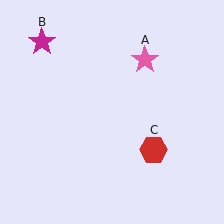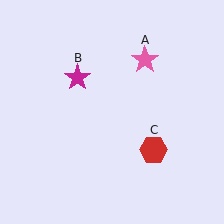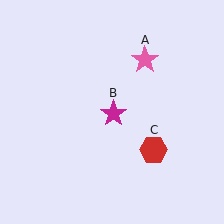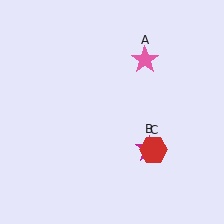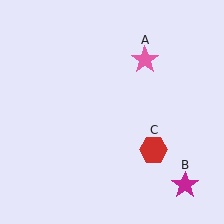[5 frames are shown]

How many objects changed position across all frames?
1 object changed position: magenta star (object B).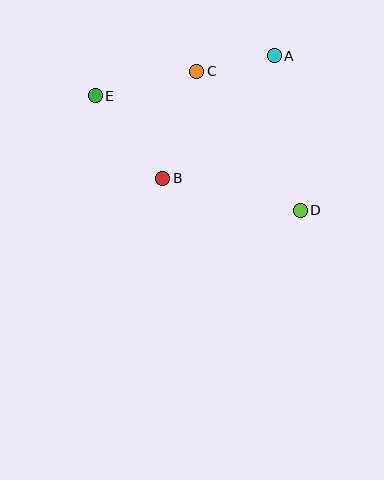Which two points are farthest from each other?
Points D and E are farthest from each other.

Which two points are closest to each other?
Points A and C are closest to each other.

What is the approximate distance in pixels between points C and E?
The distance between C and E is approximately 104 pixels.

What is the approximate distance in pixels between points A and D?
The distance between A and D is approximately 157 pixels.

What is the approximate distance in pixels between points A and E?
The distance between A and E is approximately 183 pixels.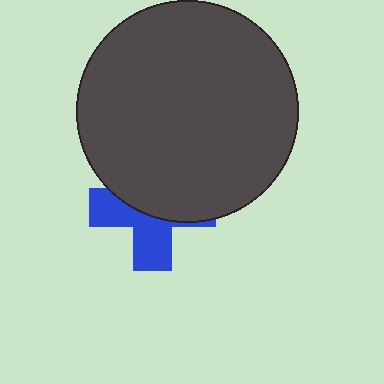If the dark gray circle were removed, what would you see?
You would see the complete blue cross.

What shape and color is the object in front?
The object in front is a dark gray circle.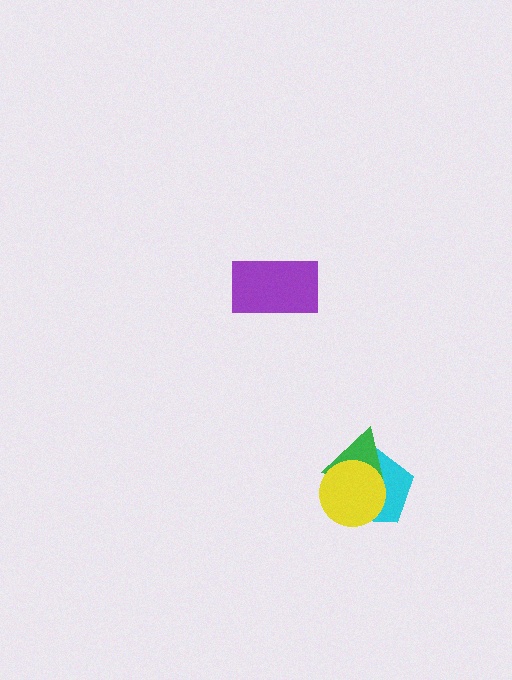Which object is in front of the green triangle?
The yellow circle is in front of the green triangle.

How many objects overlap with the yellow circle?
2 objects overlap with the yellow circle.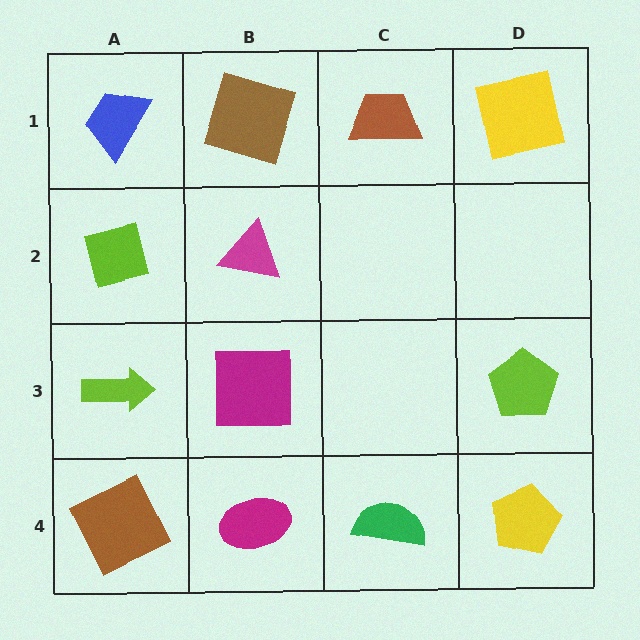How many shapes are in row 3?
3 shapes.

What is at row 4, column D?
A yellow pentagon.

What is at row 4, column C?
A green semicircle.